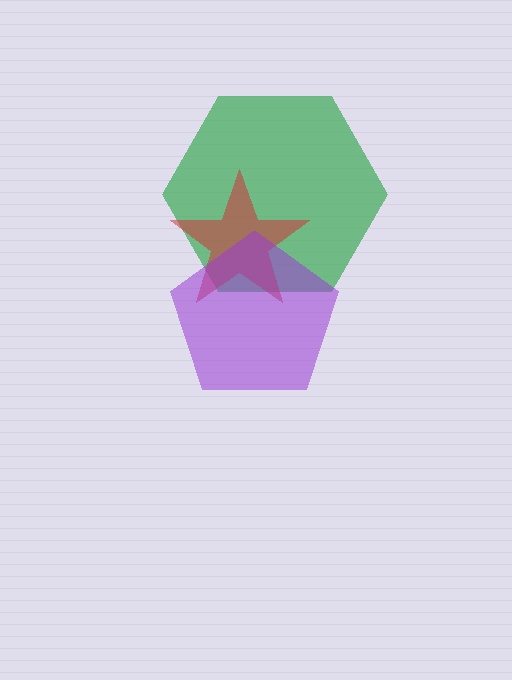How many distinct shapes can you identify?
There are 3 distinct shapes: a green hexagon, a red star, a purple pentagon.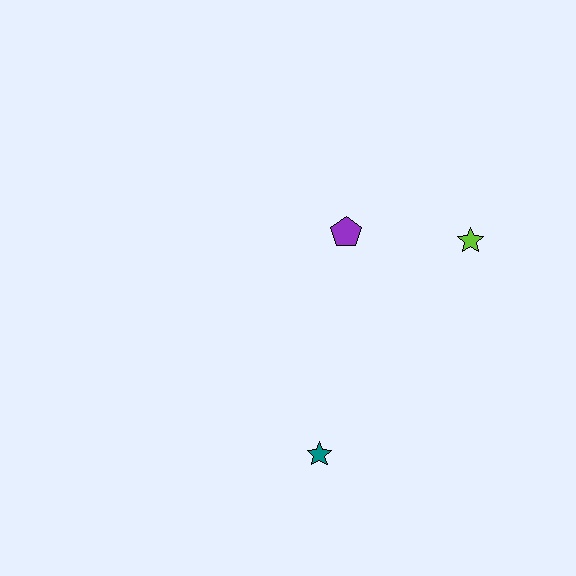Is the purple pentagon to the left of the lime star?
Yes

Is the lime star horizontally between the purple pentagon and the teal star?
No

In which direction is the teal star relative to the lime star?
The teal star is below the lime star.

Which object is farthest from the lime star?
The teal star is farthest from the lime star.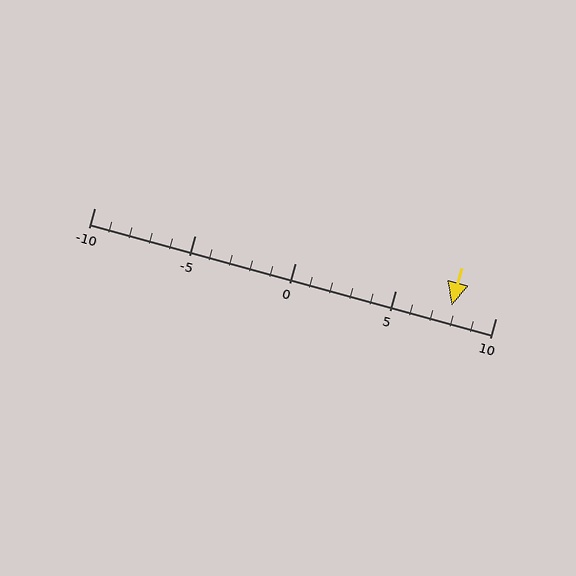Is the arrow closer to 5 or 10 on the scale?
The arrow is closer to 10.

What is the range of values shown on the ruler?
The ruler shows values from -10 to 10.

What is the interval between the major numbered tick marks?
The major tick marks are spaced 5 units apart.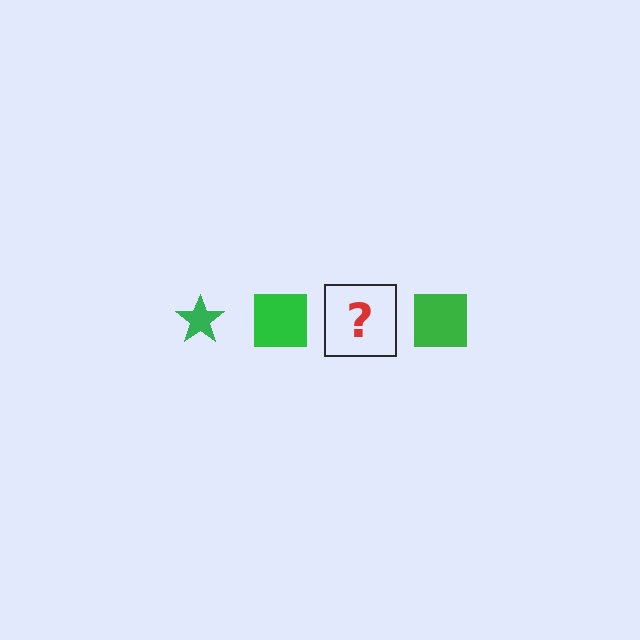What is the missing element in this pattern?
The missing element is a green star.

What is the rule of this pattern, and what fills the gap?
The rule is that the pattern cycles through star, square shapes in green. The gap should be filled with a green star.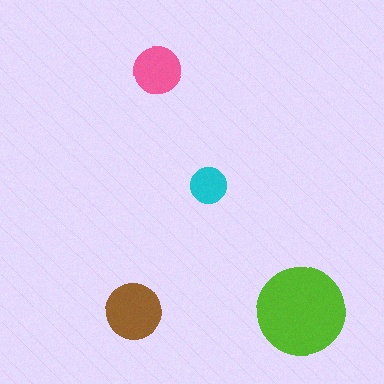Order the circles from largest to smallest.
the lime one, the brown one, the pink one, the cyan one.